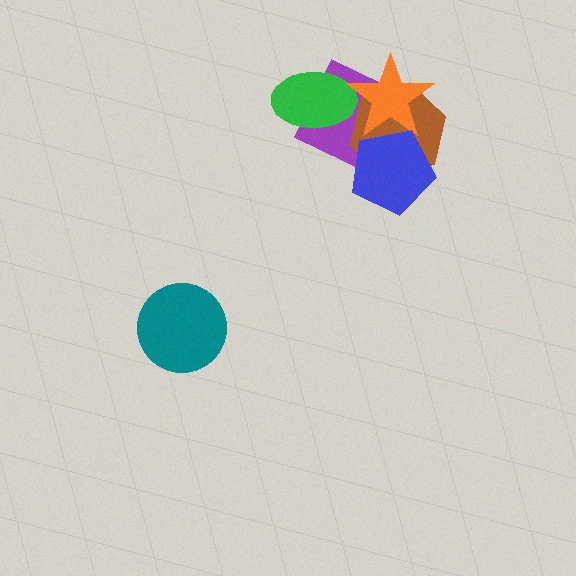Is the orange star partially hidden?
Yes, it is partially covered by another shape.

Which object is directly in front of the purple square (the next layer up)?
The brown hexagon is directly in front of the purple square.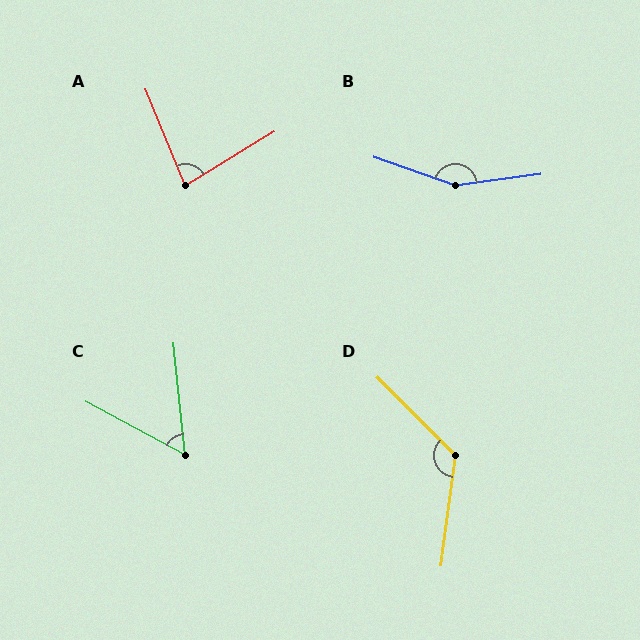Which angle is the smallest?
C, at approximately 56 degrees.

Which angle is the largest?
B, at approximately 153 degrees.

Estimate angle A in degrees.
Approximately 81 degrees.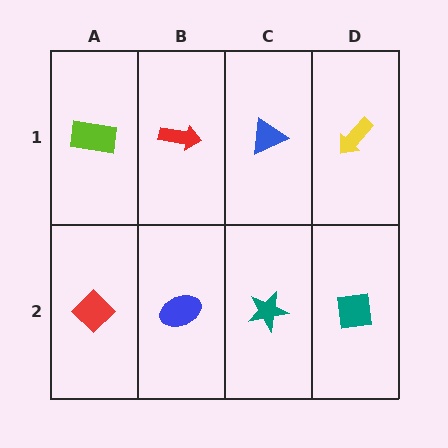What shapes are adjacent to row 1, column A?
A red diamond (row 2, column A), a red arrow (row 1, column B).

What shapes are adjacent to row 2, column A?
A lime rectangle (row 1, column A), a blue ellipse (row 2, column B).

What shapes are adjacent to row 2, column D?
A yellow arrow (row 1, column D), a teal star (row 2, column C).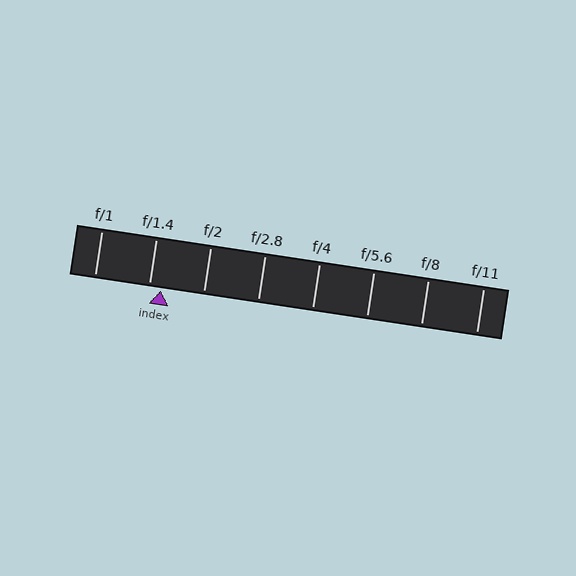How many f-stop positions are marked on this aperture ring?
There are 8 f-stop positions marked.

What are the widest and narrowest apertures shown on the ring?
The widest aperture shown is f/1 and the narrowest is f/11.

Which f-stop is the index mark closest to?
The index mark is closest to f/1.4.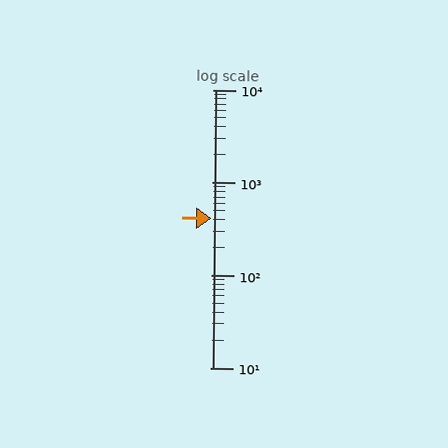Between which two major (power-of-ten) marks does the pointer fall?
The pointer is between 100 and 1000.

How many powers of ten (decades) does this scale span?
The scale spans 3 decades, from 10 to 10000.